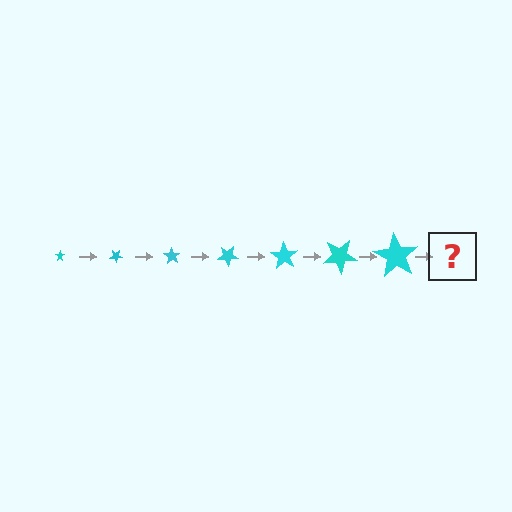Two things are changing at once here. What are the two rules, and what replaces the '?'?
The two rules are that the star grows larger each step and it rotates 35 degrees each step. The '?' should be a star, larger than the previous one and rotated 245 degrees from the start.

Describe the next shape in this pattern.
It should be a star, larger than the previous one and rotated 245 degrees from the start.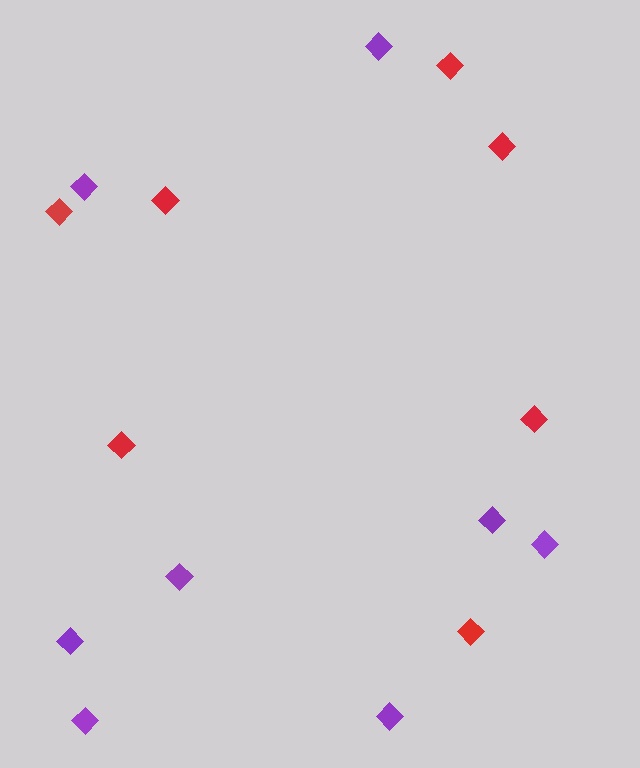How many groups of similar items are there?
There are 2 groups: one group of red diamonds (7) and one group of purple diamonds (8).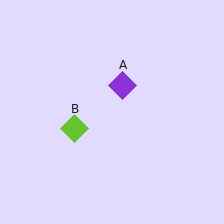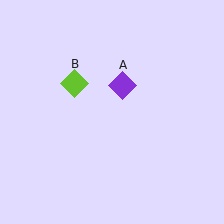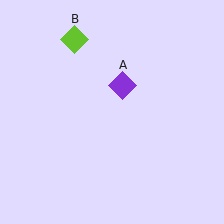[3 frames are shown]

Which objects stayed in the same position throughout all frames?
Purple diamond (object A) remained stationary.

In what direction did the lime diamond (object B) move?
The lime diamond (object B) moved up.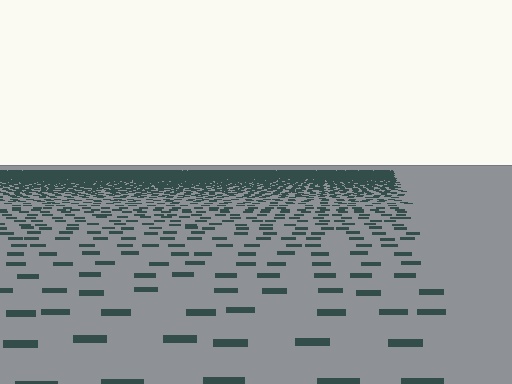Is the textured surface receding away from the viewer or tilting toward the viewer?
The surface is receding away from the viewer. Texture elements get smaller and denser toward the top.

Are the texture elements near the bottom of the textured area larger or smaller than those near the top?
Larger. Near the bottom, elements are closer to the viewer and appear at a bigger on-screen size.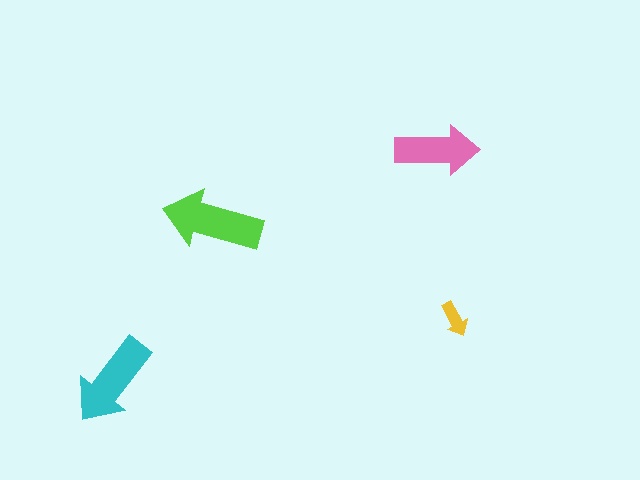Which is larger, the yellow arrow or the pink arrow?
The pink one.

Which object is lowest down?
The cyan arrow is bottommost.